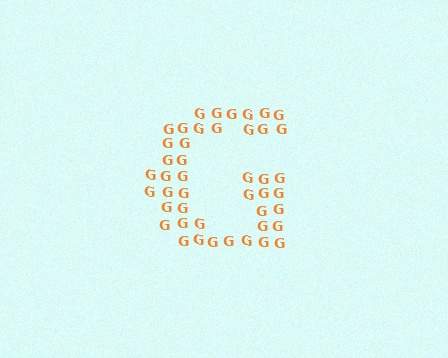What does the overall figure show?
The overall figure shows the letter G.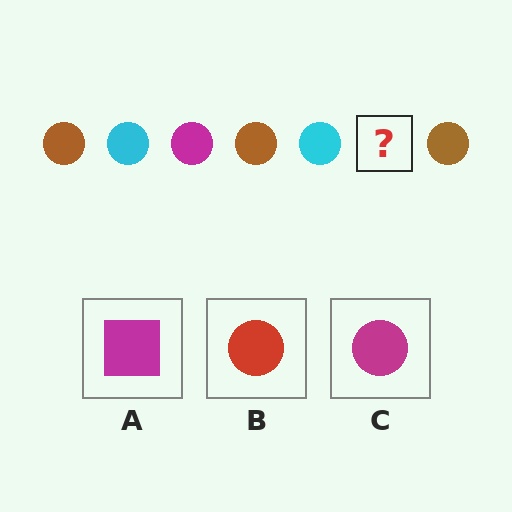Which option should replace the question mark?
Option C.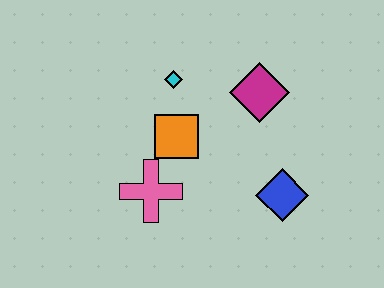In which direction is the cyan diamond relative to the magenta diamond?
The cyan diamond is to the left of the magenta diamond.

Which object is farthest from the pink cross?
The magenta diamond is farthest from the pink cross.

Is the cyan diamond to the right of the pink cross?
Yes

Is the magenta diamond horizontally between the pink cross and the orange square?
No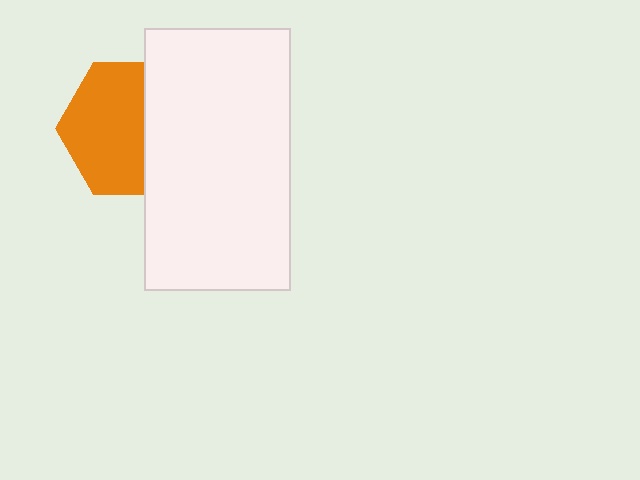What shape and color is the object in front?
The object in front is a white rectangle.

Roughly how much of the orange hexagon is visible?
About half of it is visible (roughly 60%).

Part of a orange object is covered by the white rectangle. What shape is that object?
It is a hexagon.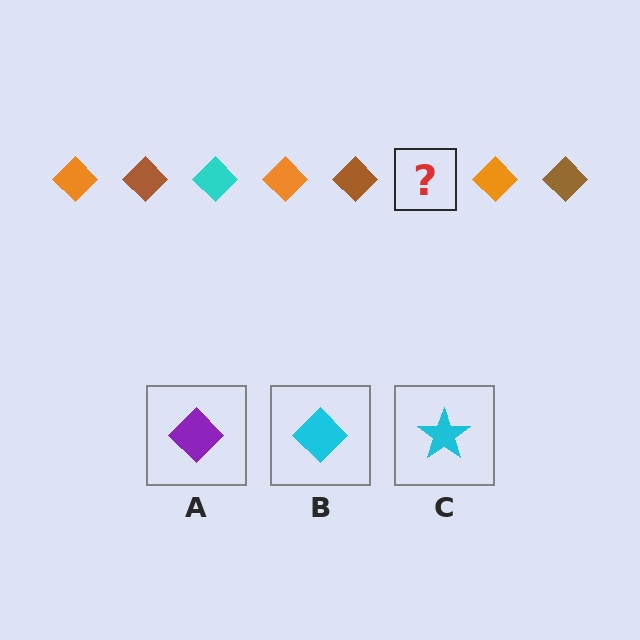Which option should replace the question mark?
Option B.